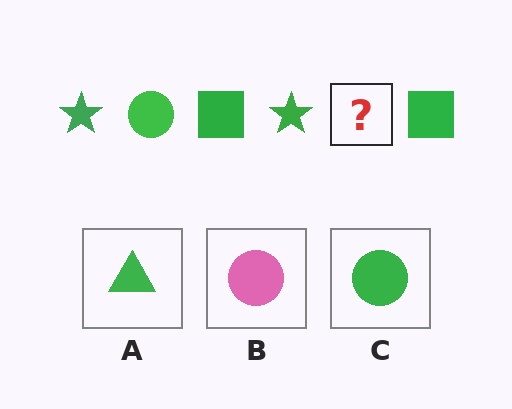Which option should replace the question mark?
Option C.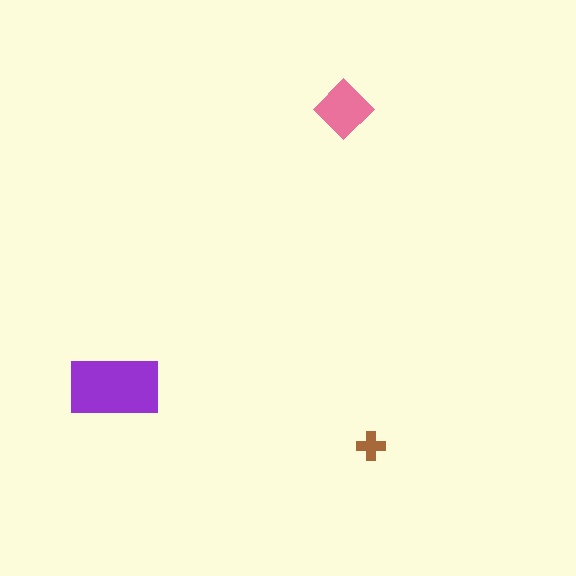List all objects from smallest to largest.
The brown cross, the pink diamond, the purple rectangle.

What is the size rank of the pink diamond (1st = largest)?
2nd.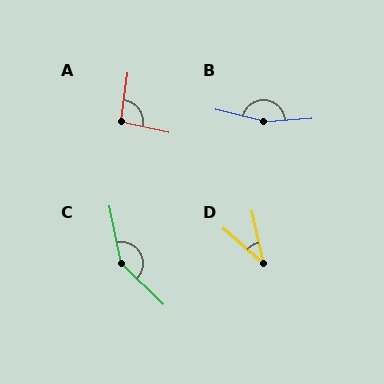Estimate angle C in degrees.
Approximately 146 degrees.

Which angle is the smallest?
D, at approximately 36 degrees.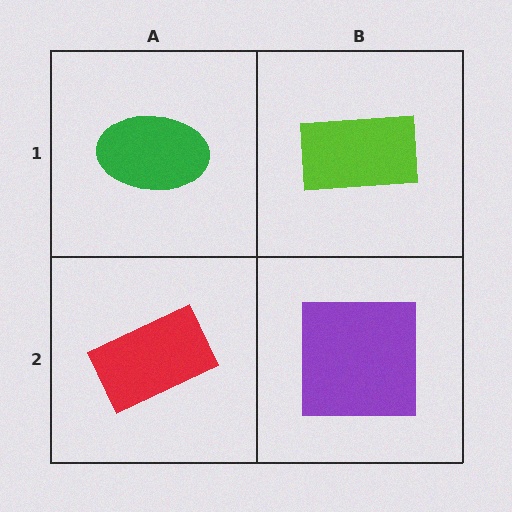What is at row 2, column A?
A red rectangle.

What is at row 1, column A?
A green ellipse.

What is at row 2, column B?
A purple square.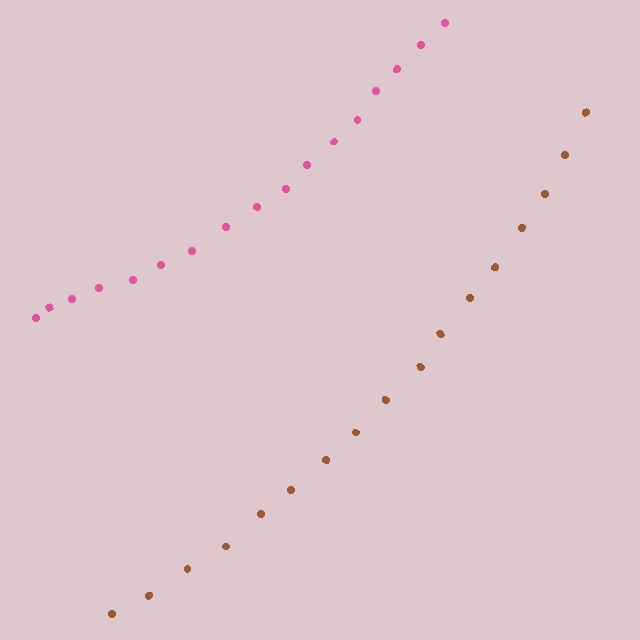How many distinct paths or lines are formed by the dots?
There are 2 distinct paths.